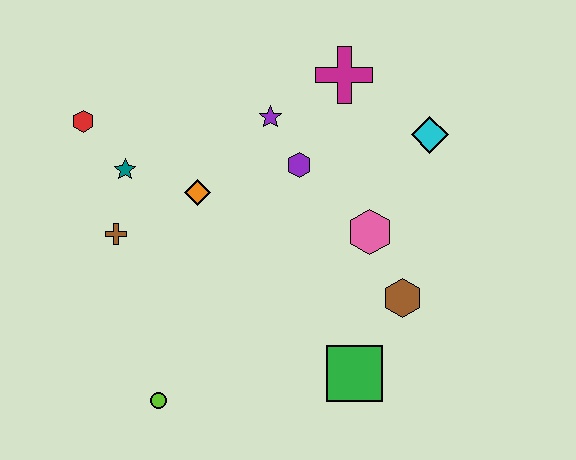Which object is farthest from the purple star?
The lime circle is farthest from the purple star.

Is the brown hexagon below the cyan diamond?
Yes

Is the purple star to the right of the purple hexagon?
No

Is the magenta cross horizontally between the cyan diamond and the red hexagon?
Yes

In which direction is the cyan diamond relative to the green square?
The cyan diamond is above the green square.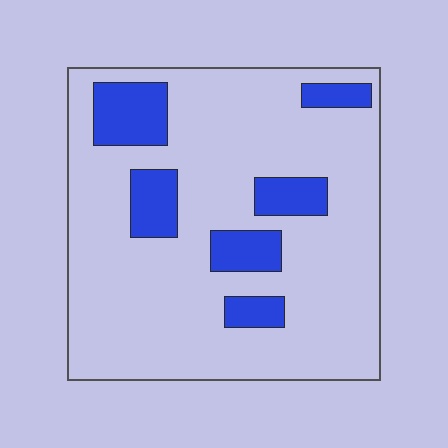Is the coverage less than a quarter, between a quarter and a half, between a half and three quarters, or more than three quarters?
Less than a quarter.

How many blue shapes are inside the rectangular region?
6.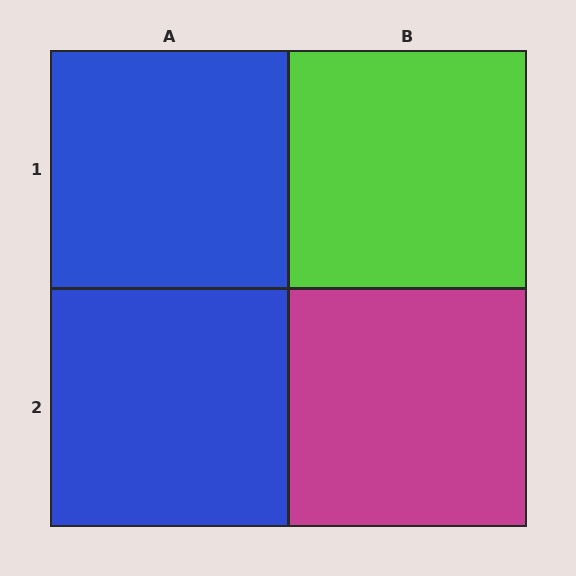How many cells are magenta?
1 cell is magenta.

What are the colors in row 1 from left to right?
Blue, lime.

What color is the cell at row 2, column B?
Magenta.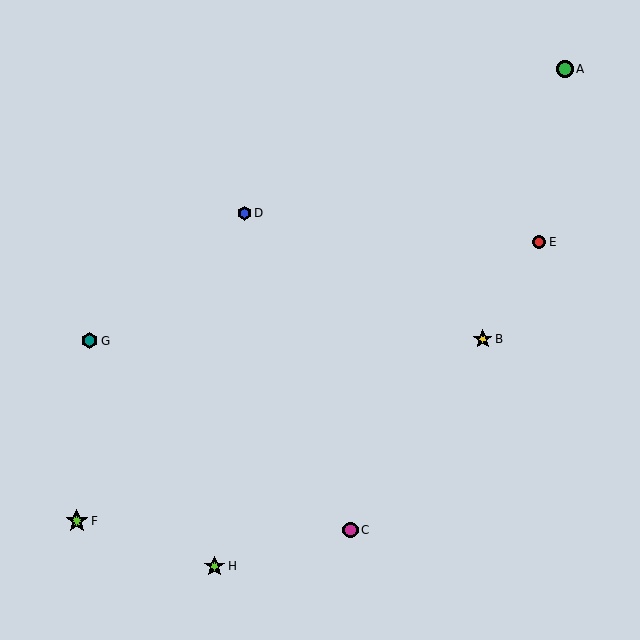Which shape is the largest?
The lime star (labeled F) is the largest.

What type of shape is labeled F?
Shape F is a lime star.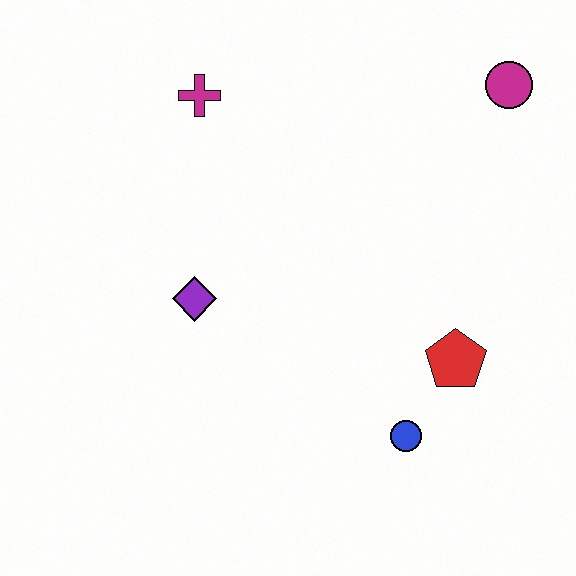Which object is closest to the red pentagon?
The blue circle is closest to the red pentagon.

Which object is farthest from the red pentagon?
The magenta cross is farthest from the red pentagon.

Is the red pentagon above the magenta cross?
No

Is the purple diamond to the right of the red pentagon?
No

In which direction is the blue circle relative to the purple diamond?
The blue circle is to the right of the purple diamond.